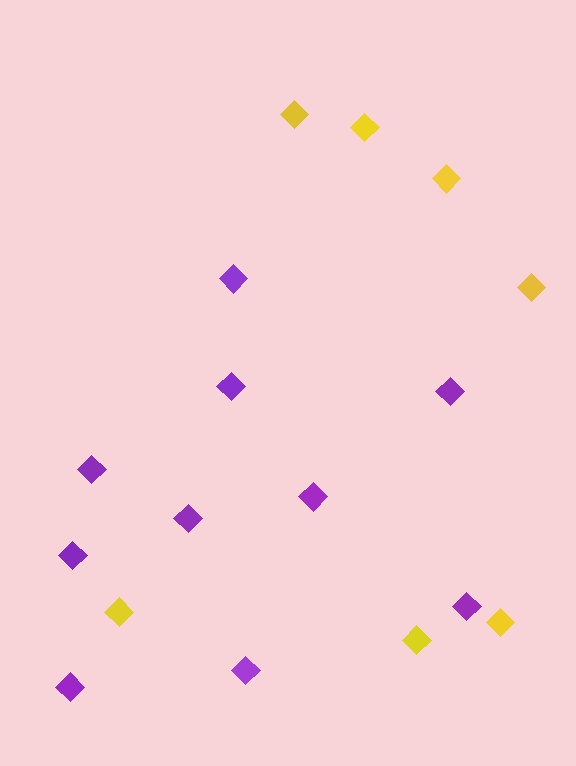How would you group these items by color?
There are 2 groups: one group of purple diamonds (10) and one group of yellow diamonds (7).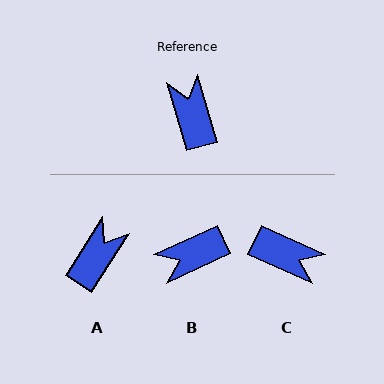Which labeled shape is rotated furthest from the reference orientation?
C, about 131 degrees away.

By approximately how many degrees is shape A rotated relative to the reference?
Approximately 48 degrees clockwise.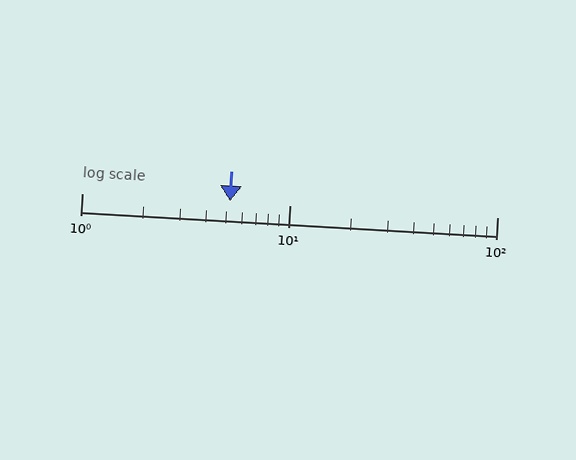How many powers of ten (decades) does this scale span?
The scale spans 2 decades, from 1 to 100.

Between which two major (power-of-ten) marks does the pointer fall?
The pointer is between 1 and 10.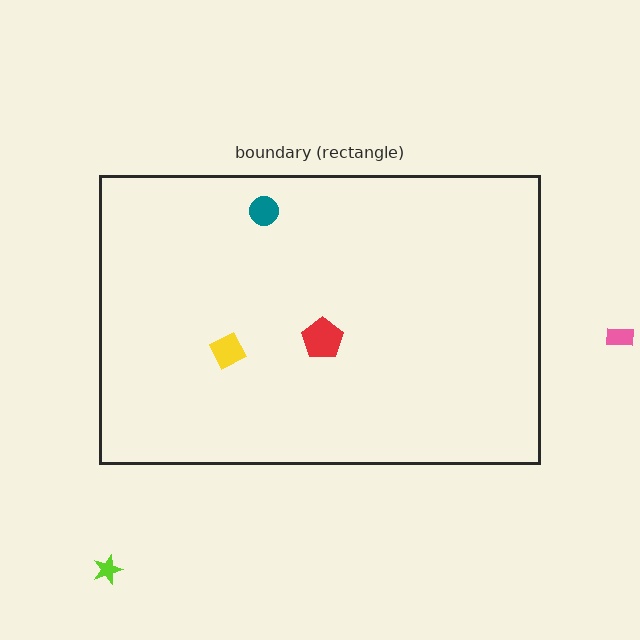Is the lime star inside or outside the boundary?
Outside.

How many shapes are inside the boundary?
3 inside, 2 outside.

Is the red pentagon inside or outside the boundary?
Inside.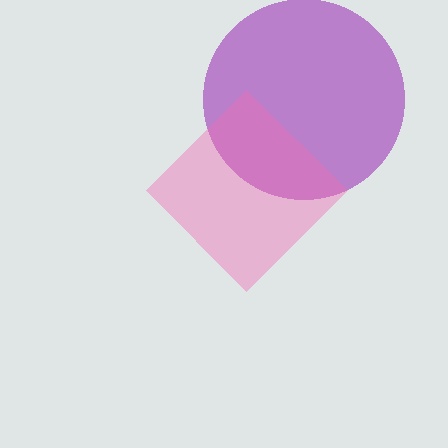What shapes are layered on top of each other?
The layered shapes are: a purple circle, a pink diamond.